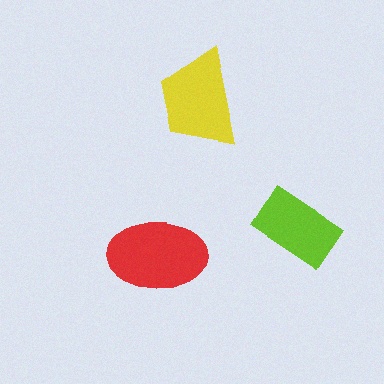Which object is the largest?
The red ellipse.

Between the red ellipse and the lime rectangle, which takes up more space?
The red ellipse.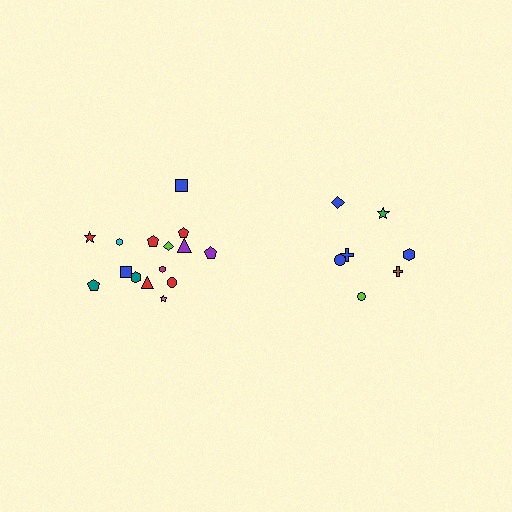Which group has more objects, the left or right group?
The left group.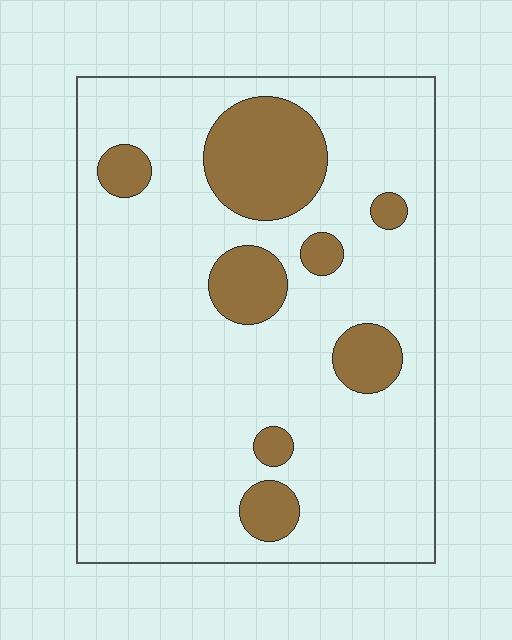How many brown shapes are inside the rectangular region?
8.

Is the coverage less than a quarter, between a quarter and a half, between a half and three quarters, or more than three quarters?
Less than a quarter.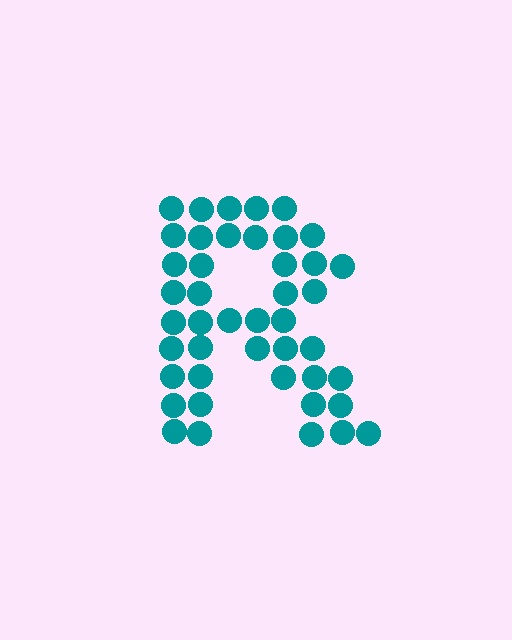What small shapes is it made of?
It is made of small circles.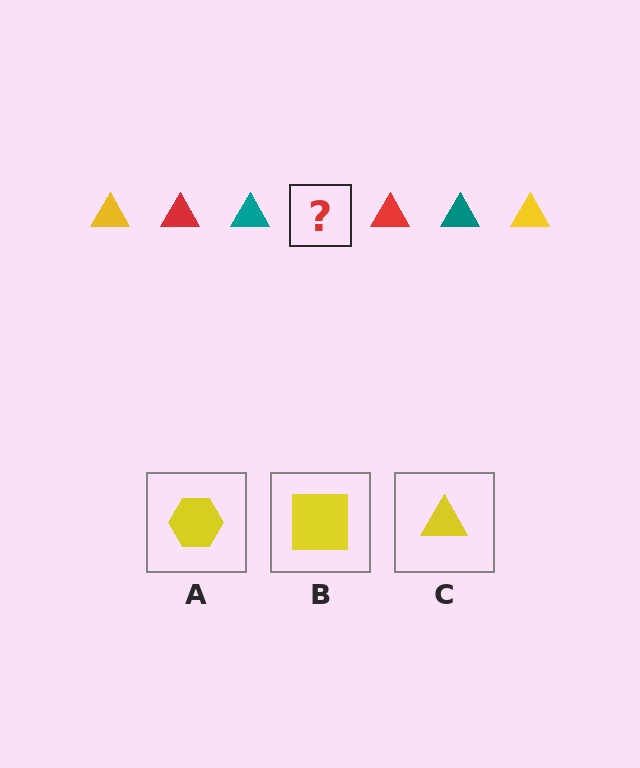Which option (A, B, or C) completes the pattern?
C.